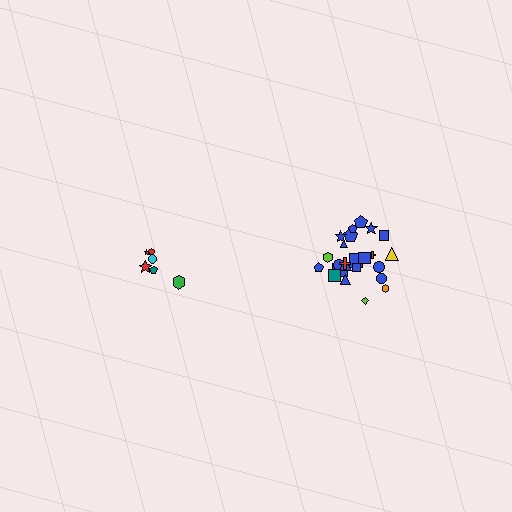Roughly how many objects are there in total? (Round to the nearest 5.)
Roughly 30 objects in total.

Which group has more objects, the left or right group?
The right group.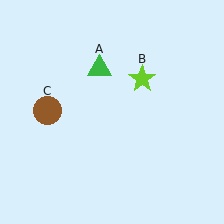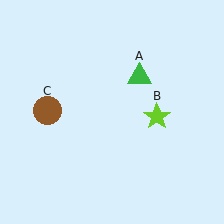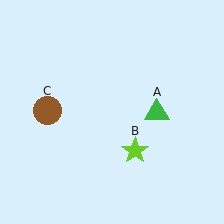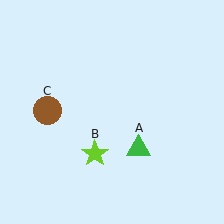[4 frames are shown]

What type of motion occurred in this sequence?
The green triangle (object A), lime star (object B) rotated clockwise around the center of the scene.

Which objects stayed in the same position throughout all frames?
Brown circle (object C) remained stationary.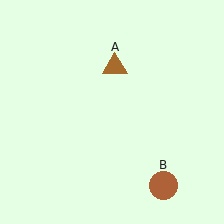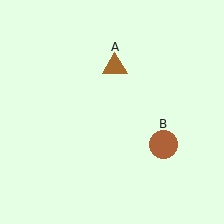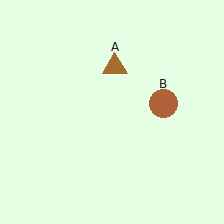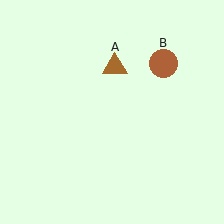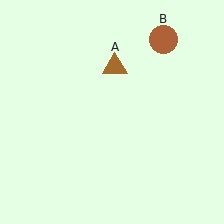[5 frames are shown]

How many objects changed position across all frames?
1 object changed position: brown circle (object B).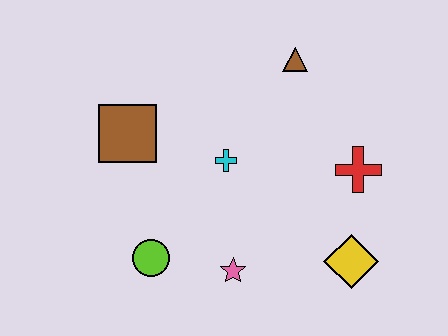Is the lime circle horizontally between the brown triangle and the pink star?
No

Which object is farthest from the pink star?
The brown triangle is farthest from the pink star.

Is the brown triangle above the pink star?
Yes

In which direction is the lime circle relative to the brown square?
The lime circle is below the brown square.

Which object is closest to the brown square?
The cyan cross is closest to the brown square.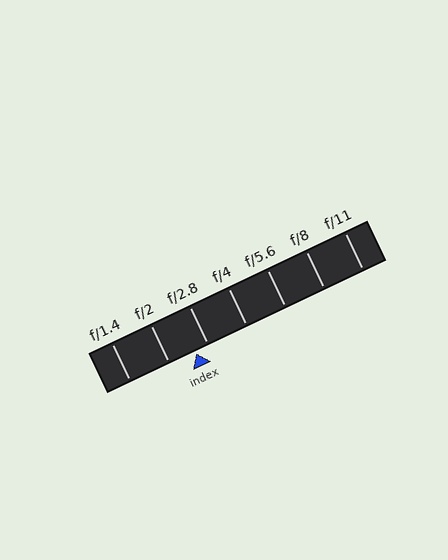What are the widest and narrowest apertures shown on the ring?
The widest aperture shown is f/1.4 and the narrowest is f/11.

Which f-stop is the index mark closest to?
The index mark is closest to f/2.8.